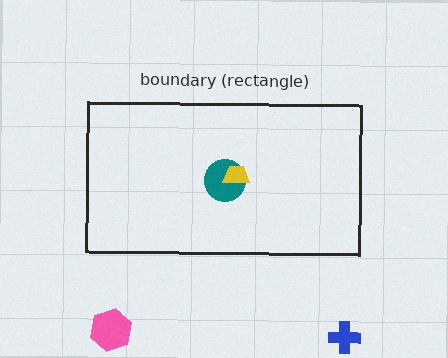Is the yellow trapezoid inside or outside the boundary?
Inside.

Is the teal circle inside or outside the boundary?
Inside.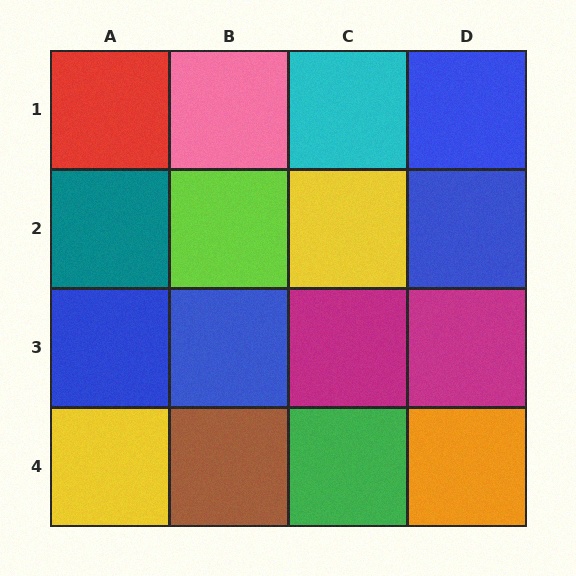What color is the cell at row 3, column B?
Blue.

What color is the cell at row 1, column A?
Red.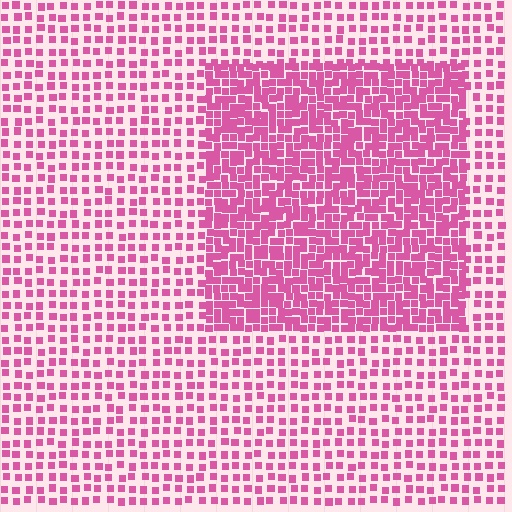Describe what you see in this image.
The image contains small pink elements arranged at two different densities. A rectangle-shaped region is visible where the elements are more densely packed than the surrounding area.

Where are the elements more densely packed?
The elements are more densely packed inside the rectangle boundary.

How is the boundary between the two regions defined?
The boundary is defined by a change in element density (approximately 2.1x ratio). All elements are the same color, size, and shape.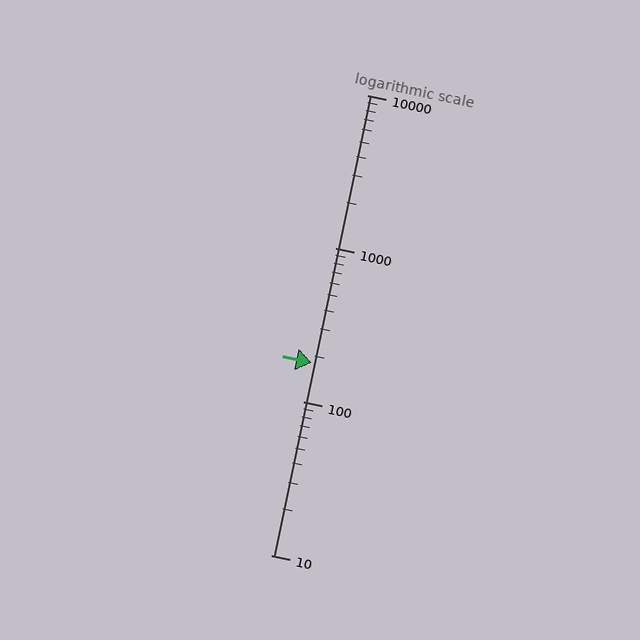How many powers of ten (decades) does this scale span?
The scale spans 3 decades, from 10 to 10000.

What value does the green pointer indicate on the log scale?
The pointer indicates approximately 180.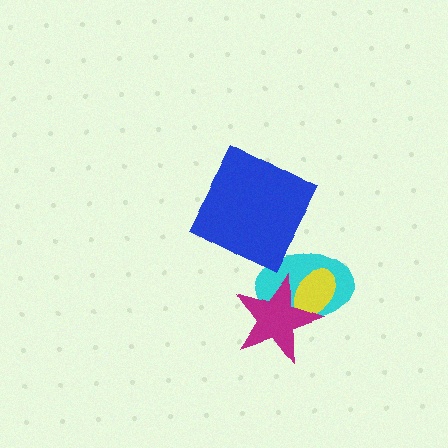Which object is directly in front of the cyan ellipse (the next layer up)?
The yellow ellipse is directly in front of the cyan ellipse.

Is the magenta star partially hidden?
No, no other shape covers it.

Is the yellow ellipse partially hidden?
Yes, it is partially covered by another shape.